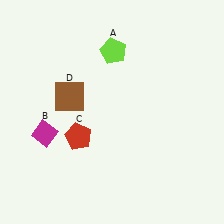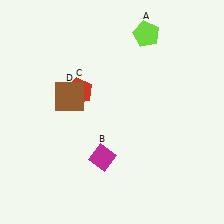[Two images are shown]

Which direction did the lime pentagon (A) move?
The lime pentagon (A) moved right.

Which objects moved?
The objects that moved are: the lime pentagon (A), the magenta diamond (B), the red pentagon (C).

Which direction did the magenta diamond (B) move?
The magenta diamond (B) moved right.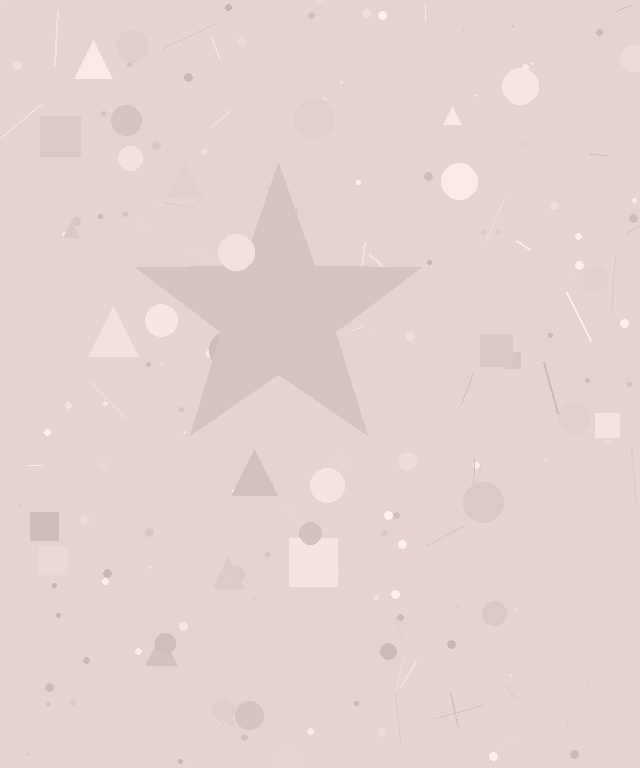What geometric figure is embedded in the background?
A star is embedded in the background.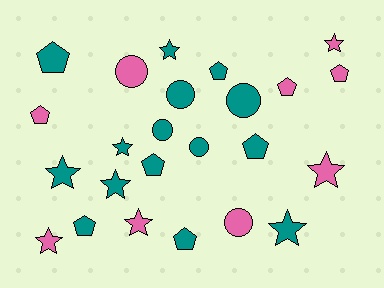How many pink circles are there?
There are 2 pink circles.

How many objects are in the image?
There are 24 objects.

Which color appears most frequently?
Teal, with 15 objects.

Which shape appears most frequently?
Star, with 9 objects.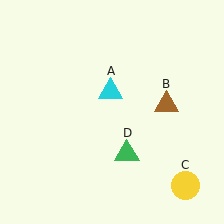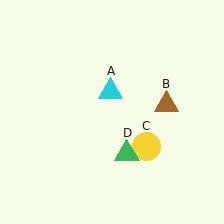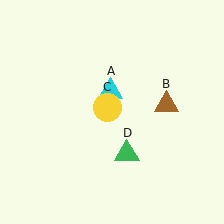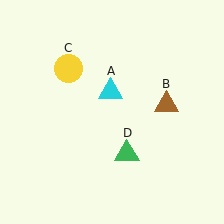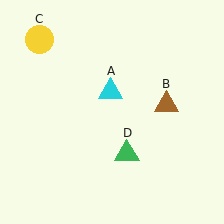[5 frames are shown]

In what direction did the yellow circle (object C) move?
The yellow circle (object C) moved up and to the left.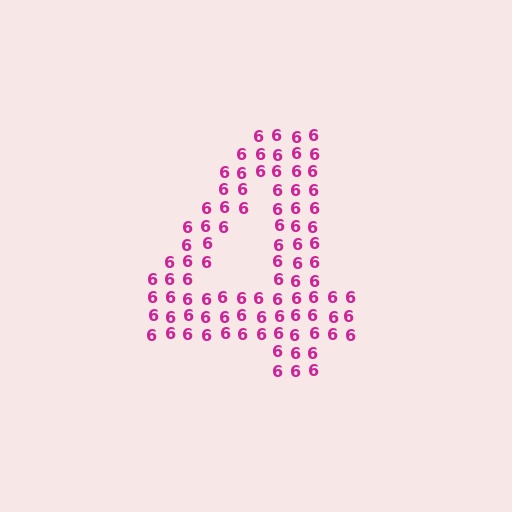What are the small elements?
The small elements are digit 6's.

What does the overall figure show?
The overall figure shows the digit 4.